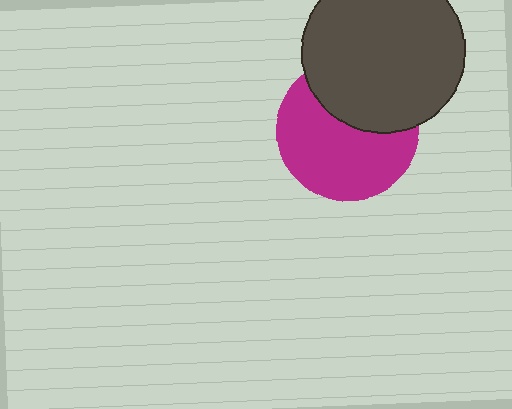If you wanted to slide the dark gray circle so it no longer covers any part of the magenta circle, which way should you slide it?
Slide it up — that is the most direct way to separate the two shapes.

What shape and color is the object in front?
The object in front is a dark gray circle.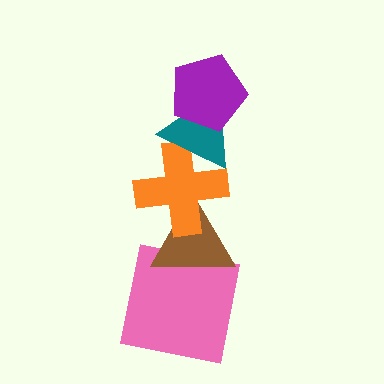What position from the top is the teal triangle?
The teal triangle is 2nd from the top.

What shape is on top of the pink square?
The brown triangle is on top of the pink square.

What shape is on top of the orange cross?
The teal triangle is on top of the orange cross.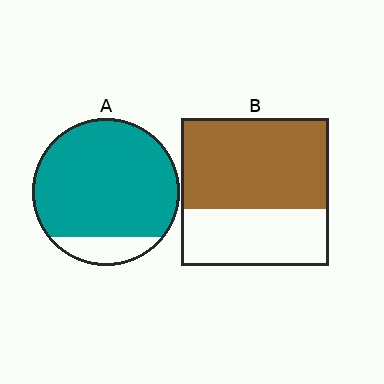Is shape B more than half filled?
Yes.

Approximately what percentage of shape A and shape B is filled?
A is approximately 85% and B is approximately 60%.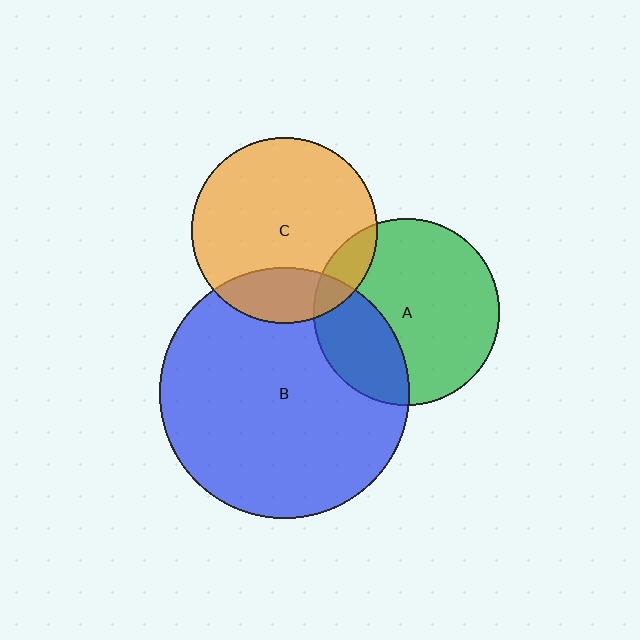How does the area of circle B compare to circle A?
Approximately 1.8 times.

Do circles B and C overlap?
Yes.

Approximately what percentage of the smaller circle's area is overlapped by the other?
Approximately 20%.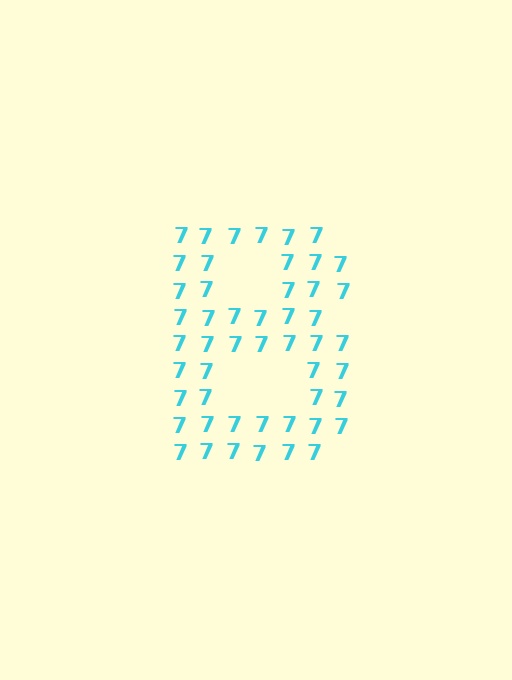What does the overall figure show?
The overall figure shows the letter B.